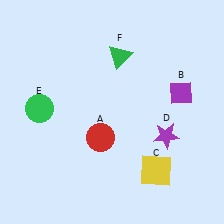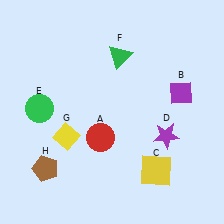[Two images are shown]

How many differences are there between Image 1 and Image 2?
There are 2 differences between the two images.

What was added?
A yellow diamond (G), a brown pentagon (H) were added in Image 2.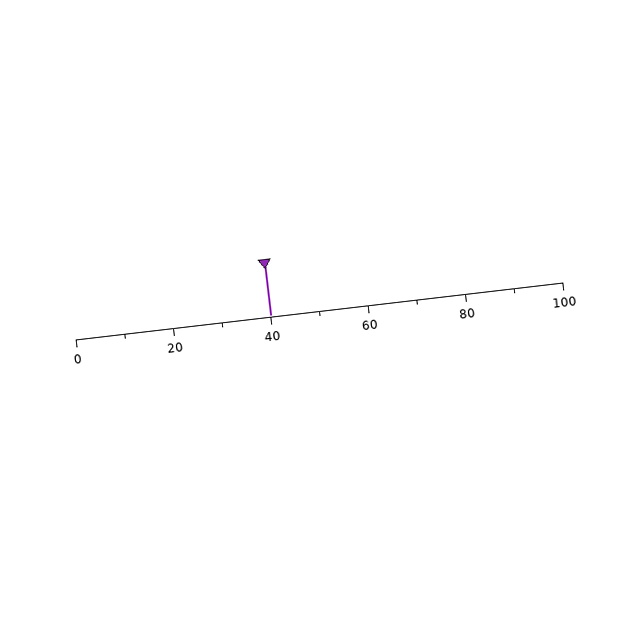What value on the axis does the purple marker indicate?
The marker indicates approximately 40.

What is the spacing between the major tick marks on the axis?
The major ticks are spaced 20 apart.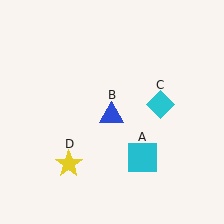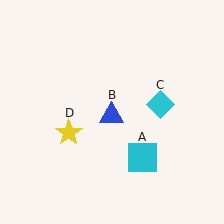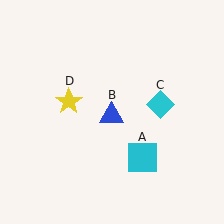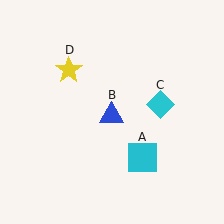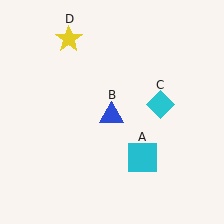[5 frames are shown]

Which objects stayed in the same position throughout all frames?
Cyan square (object A) and blue triangle (object B) and cyan diamond (object C) remained stationary.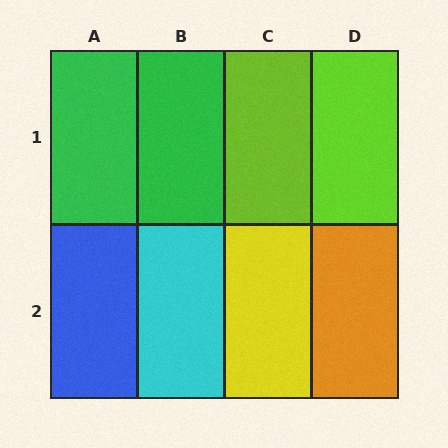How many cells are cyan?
1 cell is cyan.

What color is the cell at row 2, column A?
Blue.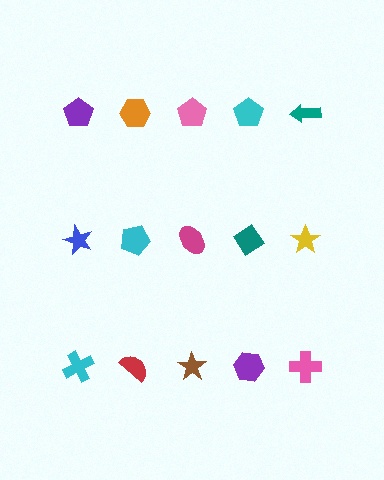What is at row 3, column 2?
A red semicircle.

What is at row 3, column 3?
A brown star.